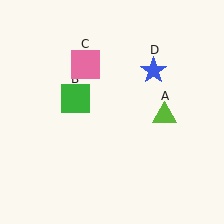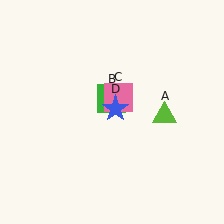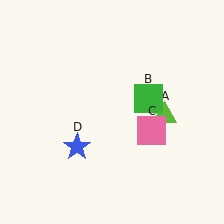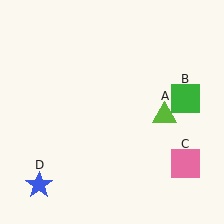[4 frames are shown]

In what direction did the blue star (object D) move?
The blue star (object D) moved down and to the left.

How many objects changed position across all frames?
3 objects changed position: green square (object B), pink square (object C), blue star (object D).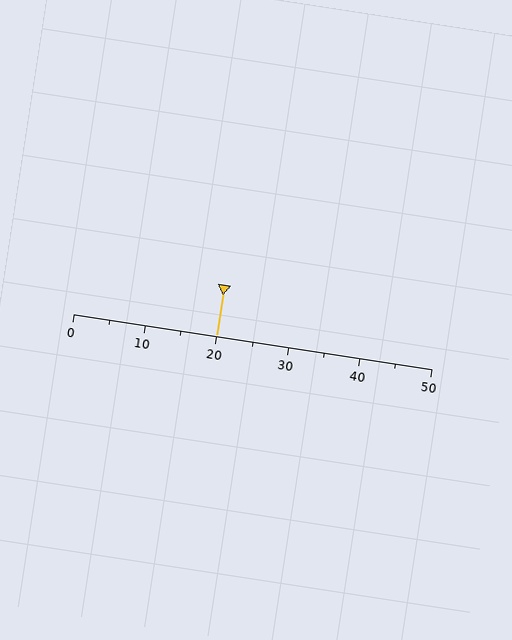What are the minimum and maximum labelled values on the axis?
The axis runs from 0 to 50.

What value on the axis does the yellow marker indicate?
The marker indicates approximately 20.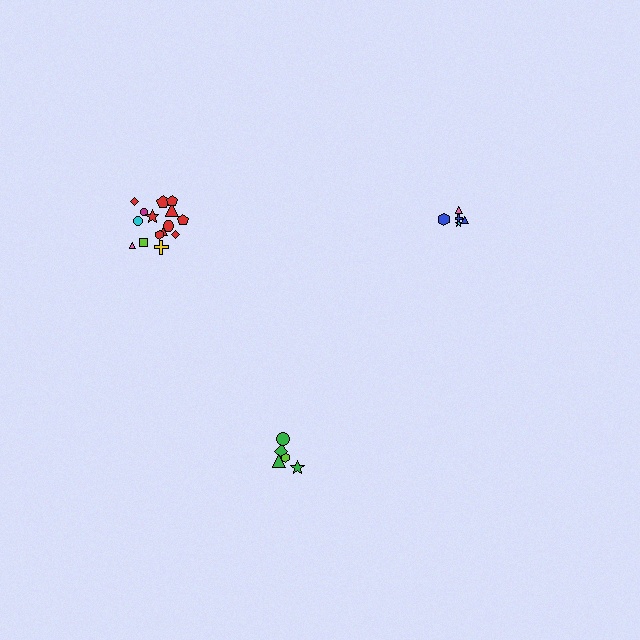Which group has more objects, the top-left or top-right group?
The top-left group.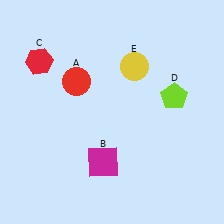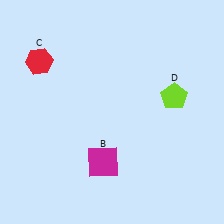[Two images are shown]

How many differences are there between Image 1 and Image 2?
There are 2 differences between the two images.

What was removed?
The red circle (A), the yellow circle (E) were removed in Image 2.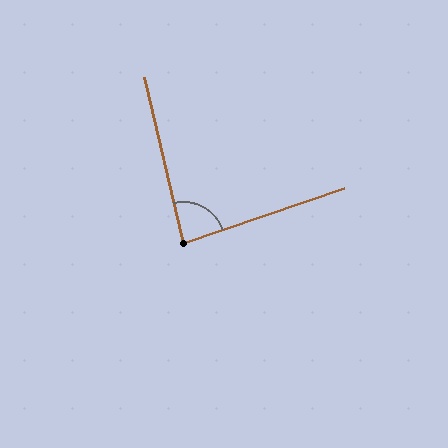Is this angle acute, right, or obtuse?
It is acute.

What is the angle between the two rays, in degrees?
Approximately 85 degrees.